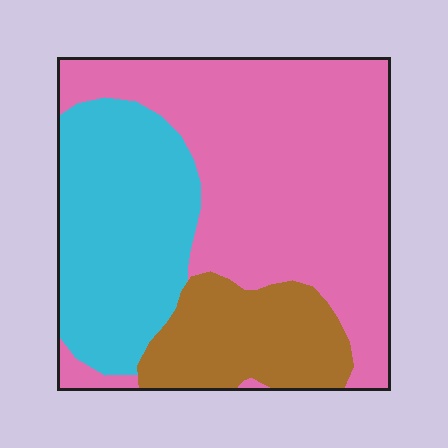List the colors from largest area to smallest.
From largest to smallest: pink, cyan, brown.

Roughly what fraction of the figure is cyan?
Cyan takes up between a quarter and a half of the figure.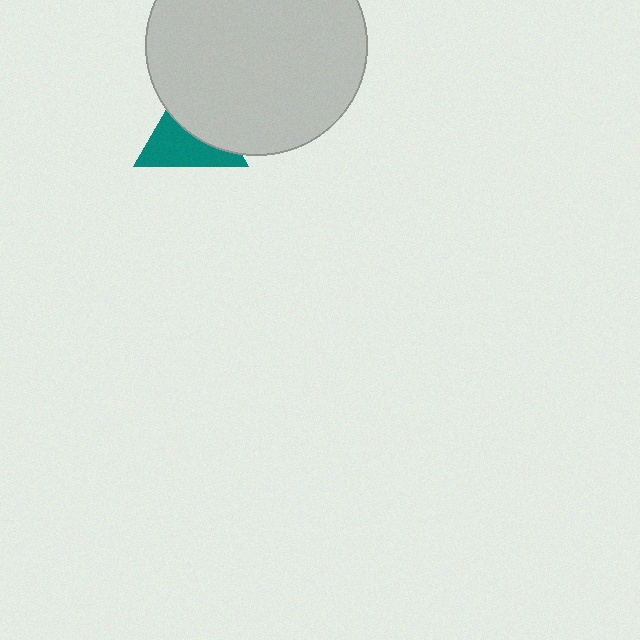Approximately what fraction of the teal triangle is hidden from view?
Roughly 47% of the teal triangle is hidden behind the light gray circle.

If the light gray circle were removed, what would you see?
You would see the complete teal triangle.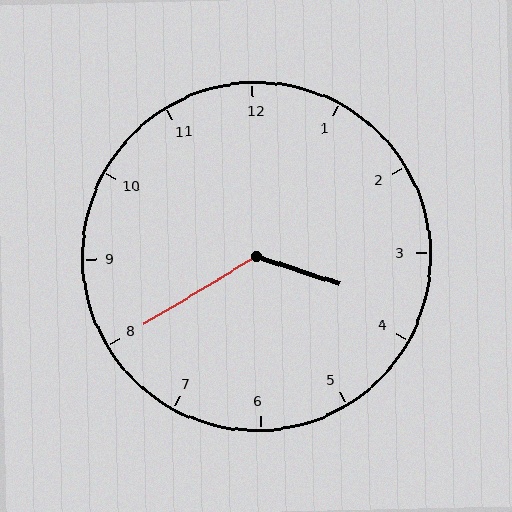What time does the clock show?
3:40.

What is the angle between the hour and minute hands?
Approximately 130 degrees.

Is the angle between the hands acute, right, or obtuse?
It is obtuse.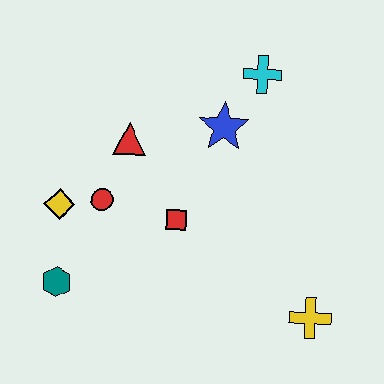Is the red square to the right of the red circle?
Yes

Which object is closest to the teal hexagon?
The yellow diamond is closest to the teal hexagon.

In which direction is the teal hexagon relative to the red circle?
The teal hexagon is below the red circle.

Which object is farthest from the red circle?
The yellow cross is farthest from the red circle.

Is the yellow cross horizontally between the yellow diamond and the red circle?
No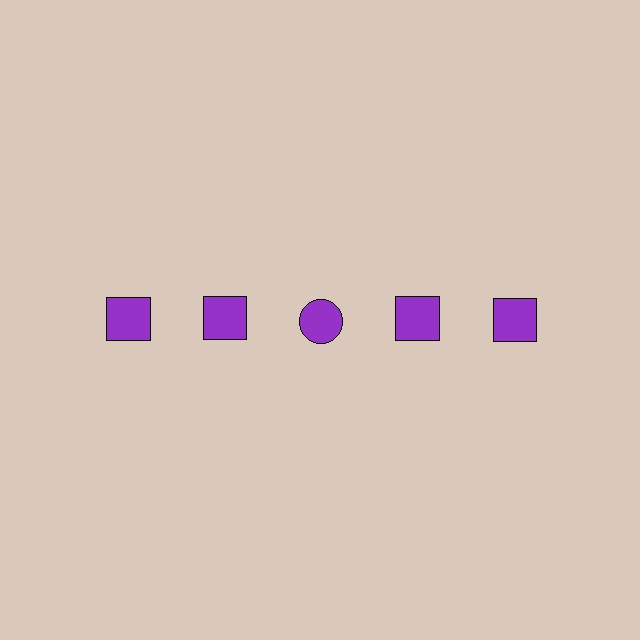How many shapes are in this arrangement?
There are 5 shapes arranged in a grid pattern.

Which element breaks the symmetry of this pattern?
The purple circle in the top row, center column breaks the symmetry. All other shapes are purple squares.